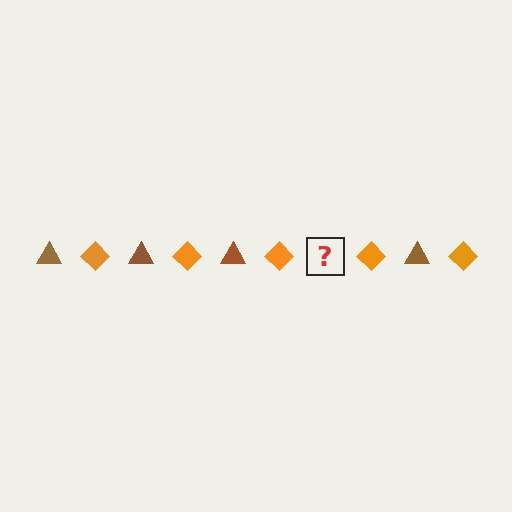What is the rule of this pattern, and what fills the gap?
The rule is that the pattern alternates between brown triangle and orange diamond. The gap should be filled with a brown triangle.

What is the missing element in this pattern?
The missing element is a brown triangle.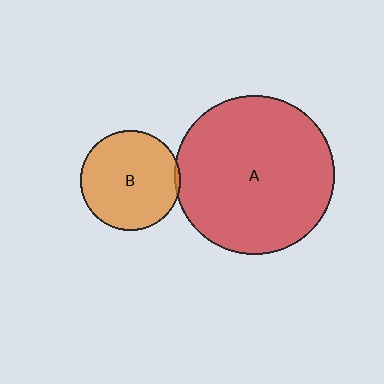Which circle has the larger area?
Circle A (red).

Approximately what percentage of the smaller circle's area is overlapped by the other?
Approximately 5%.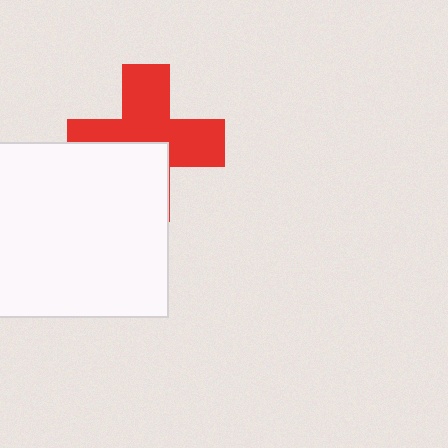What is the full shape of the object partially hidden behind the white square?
The partially hidden object is a red cross.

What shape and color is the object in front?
The object in front is a white square.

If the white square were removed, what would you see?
You would see the complete red cross.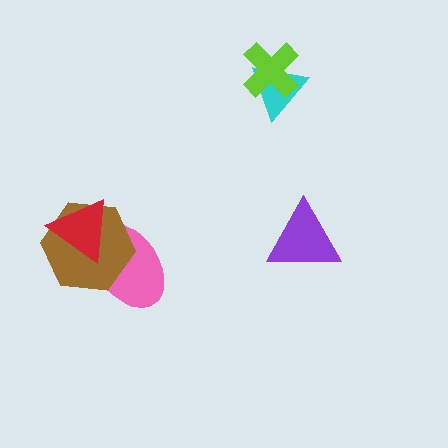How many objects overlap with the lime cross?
1 object overlaps with the lime cross.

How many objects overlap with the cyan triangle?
1 object overlaps with the cyan triangle.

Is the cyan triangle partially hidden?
Yes, it is partially covered by another shape.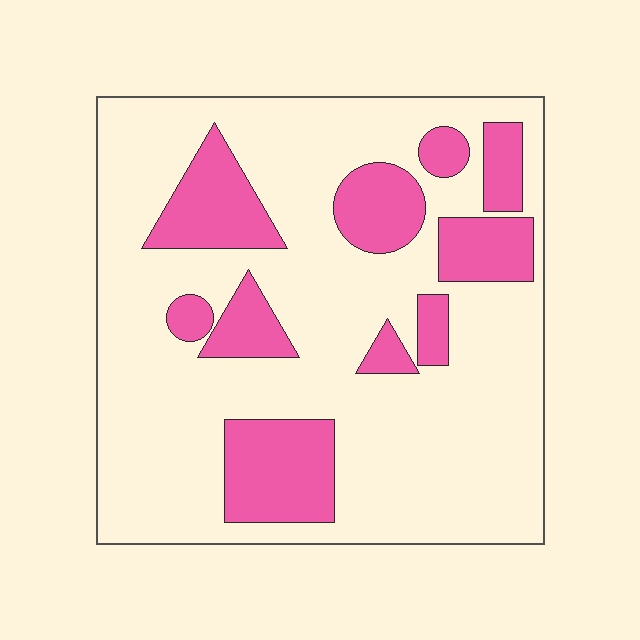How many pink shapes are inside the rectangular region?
10.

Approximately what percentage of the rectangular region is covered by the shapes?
Approximately 25%.